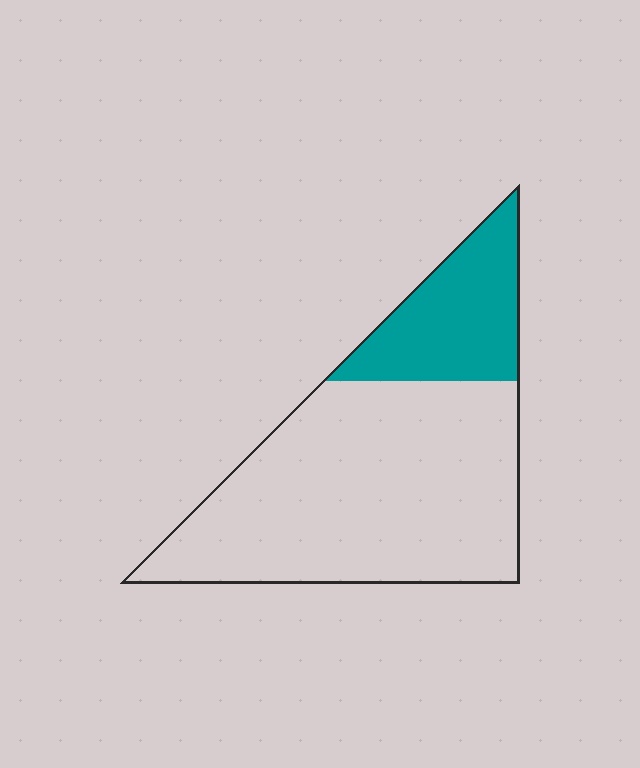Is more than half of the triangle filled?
No.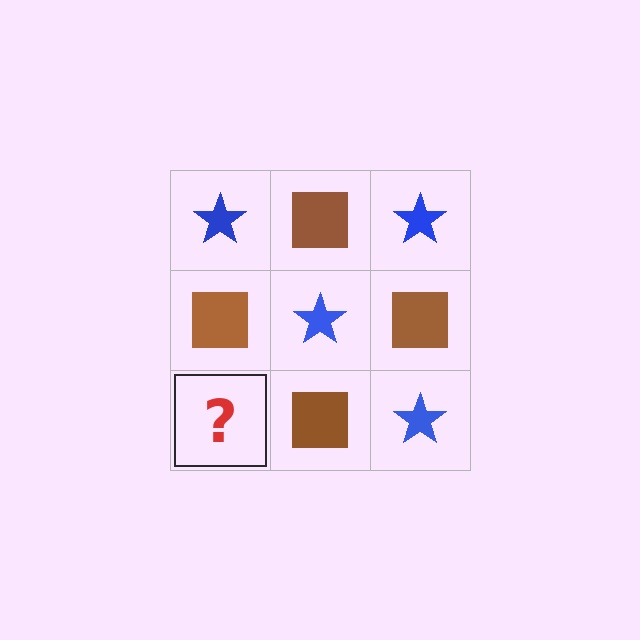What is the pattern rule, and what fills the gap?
The rule is that it alternates blue star and brown square in a checkerboard pattern. The gap should be filled with a blue star.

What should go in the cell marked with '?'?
The missing cell should contain a blue star.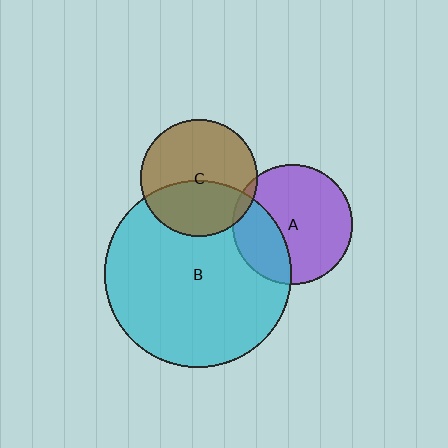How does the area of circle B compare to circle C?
Approximately 2.6 times.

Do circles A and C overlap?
Yes.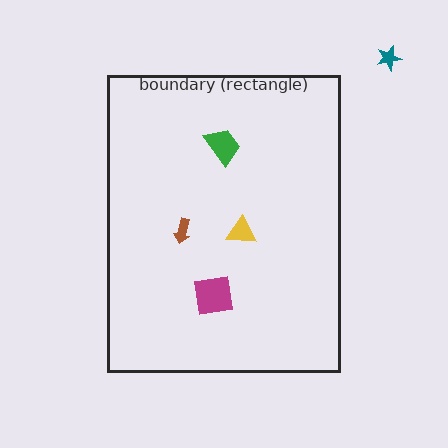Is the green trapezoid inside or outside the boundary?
Inside.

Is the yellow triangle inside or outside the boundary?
Inside.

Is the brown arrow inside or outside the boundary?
Inside.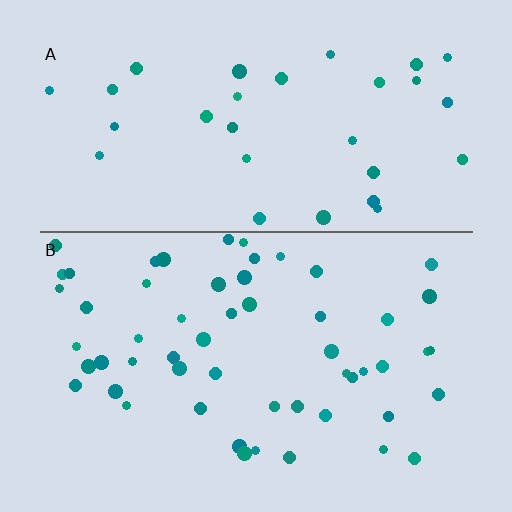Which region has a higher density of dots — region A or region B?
B (the bottom).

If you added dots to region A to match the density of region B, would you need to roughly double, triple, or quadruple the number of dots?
Approximately double.